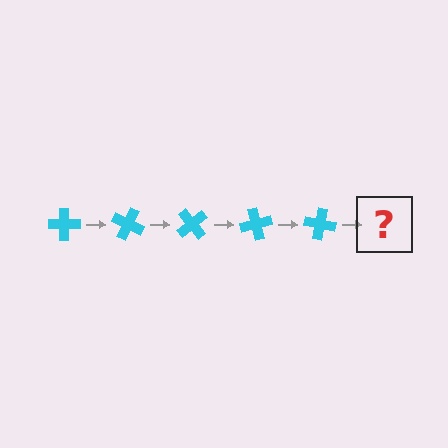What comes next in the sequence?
The next element should be a cyan cross rotated 125 degrees.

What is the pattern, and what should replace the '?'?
The pattern is that the cross rotates 25 degrees each step. The '?' should be a cyan cross rotated 125 degrees.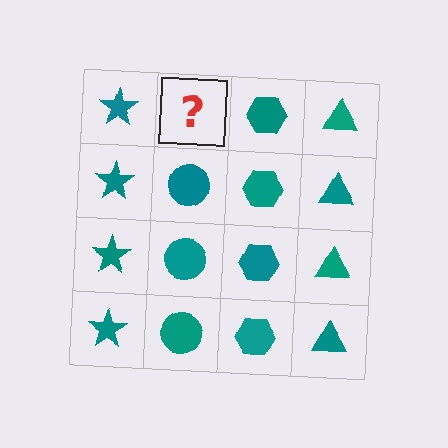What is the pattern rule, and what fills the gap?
The rule is that each column has a consistent shape. The gap should be filled with a teal circle.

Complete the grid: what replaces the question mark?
The question mark should be replaced with a teal circle.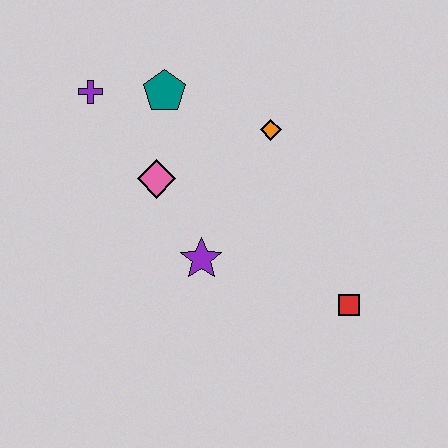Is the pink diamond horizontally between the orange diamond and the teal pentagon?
No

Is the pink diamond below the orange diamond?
Yes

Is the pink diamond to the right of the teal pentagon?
No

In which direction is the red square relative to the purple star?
The red square is to the right of the purple star.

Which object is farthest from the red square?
The purple cross is farthest from the red square.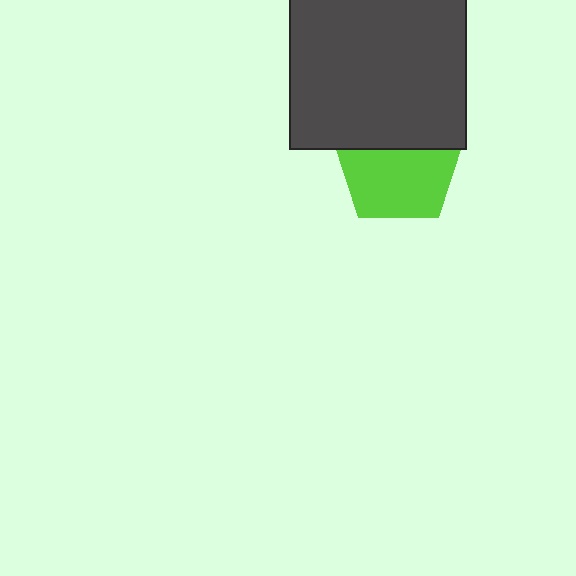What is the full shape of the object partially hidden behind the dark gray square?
The partially hidden object is a lime pentagon.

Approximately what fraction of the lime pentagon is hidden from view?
Roughly 38% of the lime pentagon is hidden behind the dark gray square.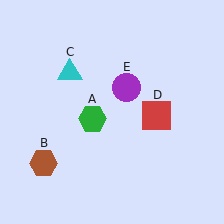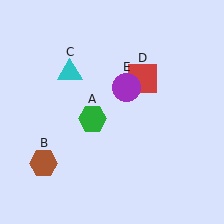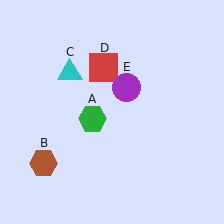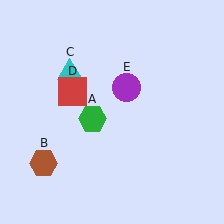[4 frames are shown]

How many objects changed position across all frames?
1 object changed position: red square (object D).